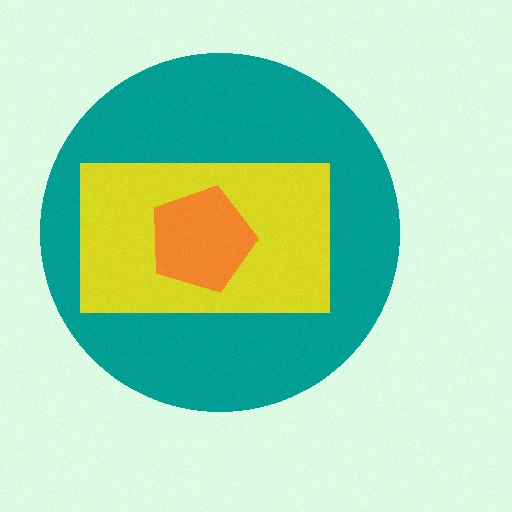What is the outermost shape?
The teal circle.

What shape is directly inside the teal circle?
The yellow rectangle.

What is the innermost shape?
The orange pentagon.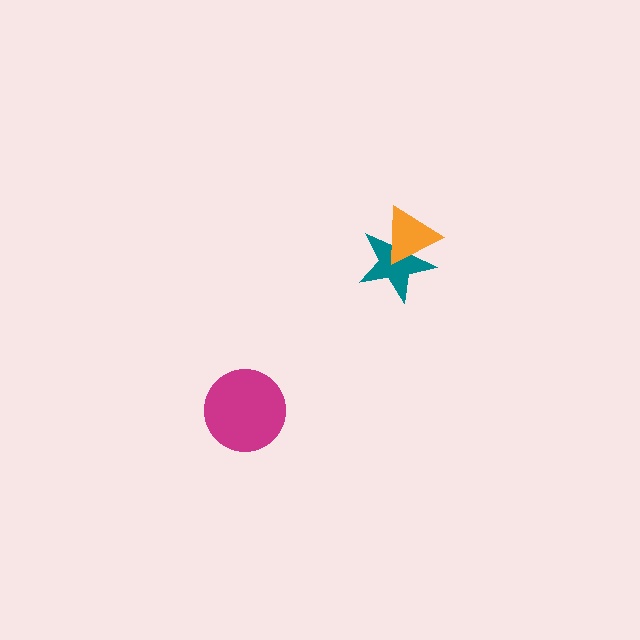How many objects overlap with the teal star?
1 object overlaps with the teal star.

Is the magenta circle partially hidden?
No, no other shape covers it.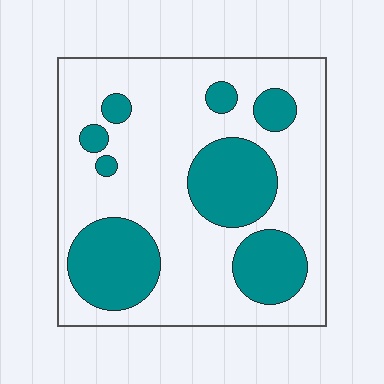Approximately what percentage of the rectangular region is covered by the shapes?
Approximately 30%.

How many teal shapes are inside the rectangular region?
8.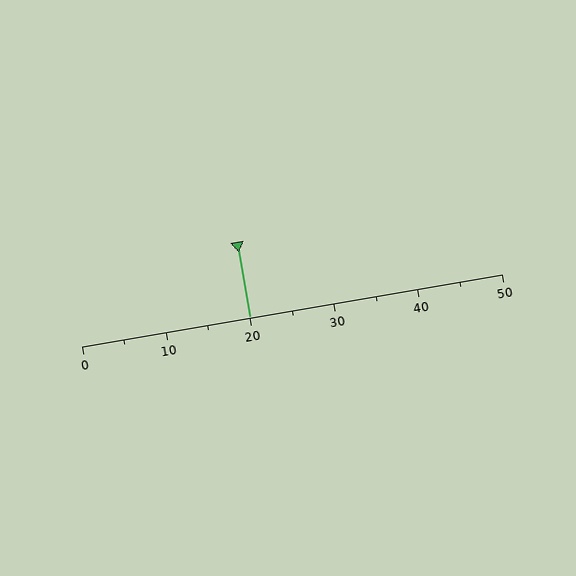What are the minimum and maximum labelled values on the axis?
The axis runs from 0 to 50.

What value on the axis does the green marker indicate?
The marker indicates approximately 20.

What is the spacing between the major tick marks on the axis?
The major ticks are spaced 10 apart.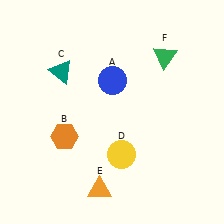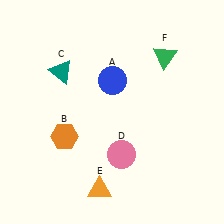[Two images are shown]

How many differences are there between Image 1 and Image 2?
There is 1 difference between the two images.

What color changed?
The circle (D) changed from yellow in Image 1 to pink in Image 2.